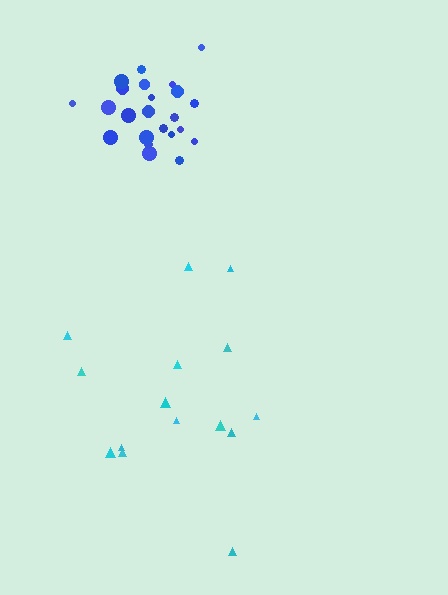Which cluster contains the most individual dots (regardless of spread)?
Blue (24).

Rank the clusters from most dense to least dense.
blue, cyan.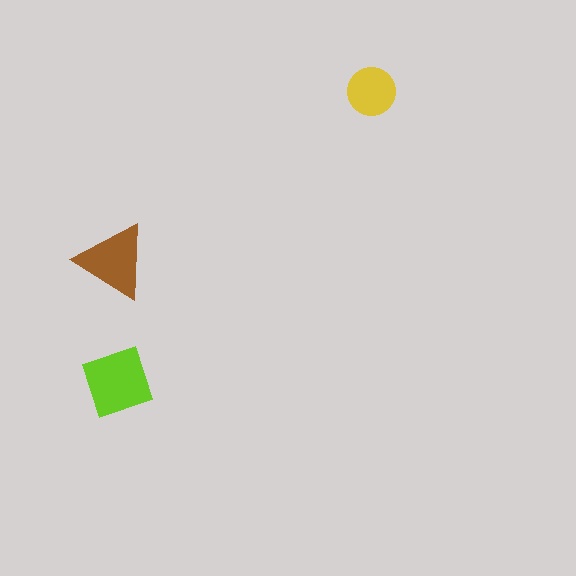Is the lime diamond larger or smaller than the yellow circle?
Larger.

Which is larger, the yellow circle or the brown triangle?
The brown triangle.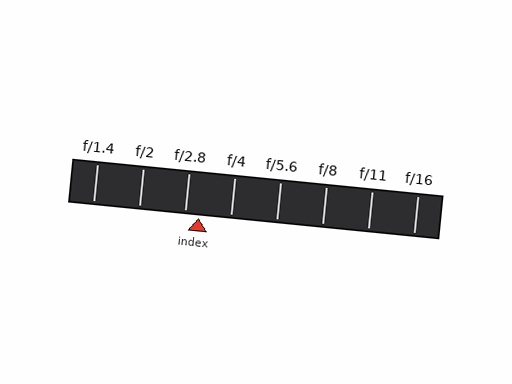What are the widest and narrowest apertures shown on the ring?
The widest aperture shown is f/1.4 and the narrowest is f/16.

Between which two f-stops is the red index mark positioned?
The index mark is between f/2.8 and f/4.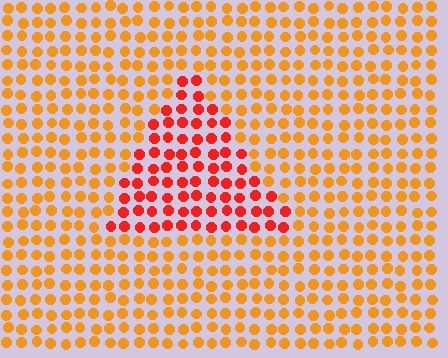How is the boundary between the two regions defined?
The boundary is defined purely by a slight shift in hue (about 34 degrees). Spacing, size, and orientation are identical on both sides.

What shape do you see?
I see a triangle.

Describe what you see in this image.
The image is filled with small orange elements in a uniform arrangement. A triangle-shaped region is visible where the elements are tinted to a slightly different hue, forming a subtle color boundary.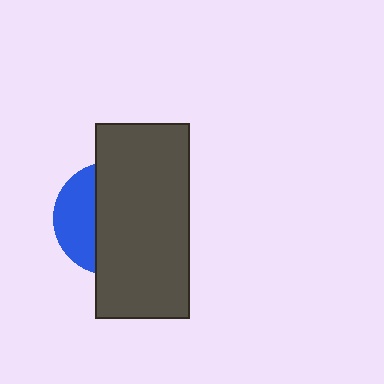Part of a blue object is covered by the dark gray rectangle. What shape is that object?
It is a circle.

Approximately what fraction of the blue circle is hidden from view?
Roughly 66% of the blue circle is hidden behind the dark gray rectangle.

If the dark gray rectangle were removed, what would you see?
You would see the complete blue circle.